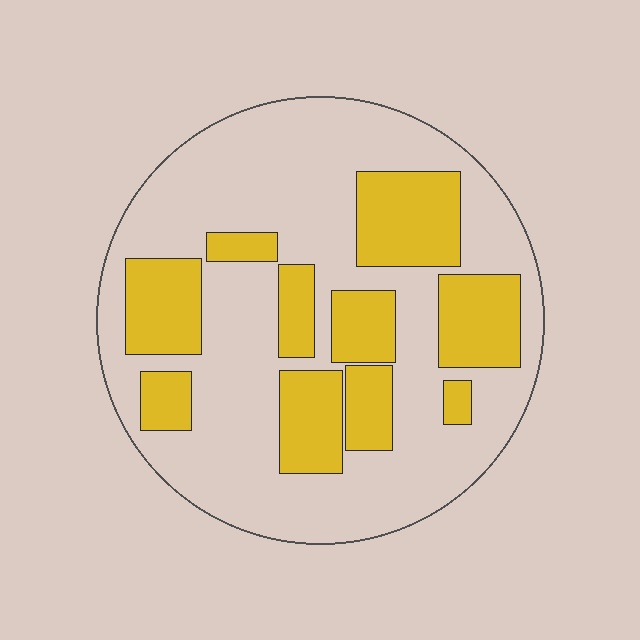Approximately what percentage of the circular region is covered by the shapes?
Approximately 30%.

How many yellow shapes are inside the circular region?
10.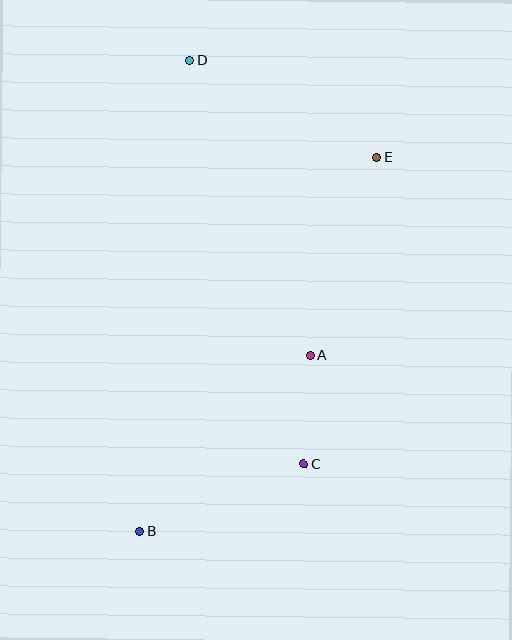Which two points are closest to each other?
Points A and C are closest to each other.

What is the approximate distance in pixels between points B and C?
The distance between B and C is approximately 177 pixels.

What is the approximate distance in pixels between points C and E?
The distance between C and E is approximately 315 pixels.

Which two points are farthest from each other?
Points B and D are farthest from each other.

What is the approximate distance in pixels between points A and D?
The distance between A and D is approximately 318 pixels.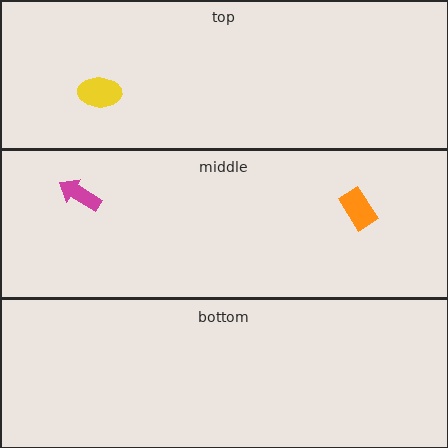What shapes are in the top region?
The yellow ellipse.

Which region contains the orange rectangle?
The middle region.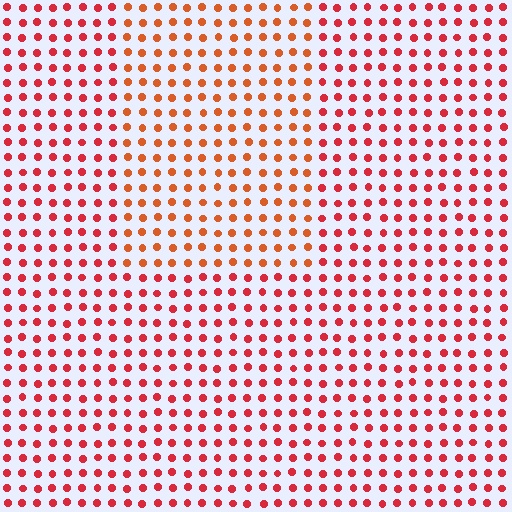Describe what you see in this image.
The image is filled with small red elements in a uniform arrangement. A rectangle-shaped region is visible where the elements are tinted to a slightly different hue, forming a subtle color boundary.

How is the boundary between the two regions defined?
The boundary is defined purely by a slight shift in hue (about 25 degrees). Spacing, size, and orientation are identical on both sides.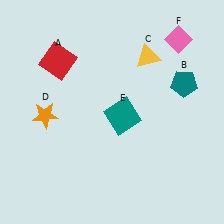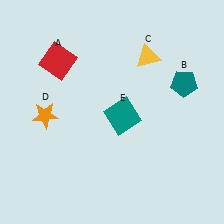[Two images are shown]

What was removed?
The pink diamond (F) was removed in Image 2.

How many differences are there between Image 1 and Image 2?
There is 1 difference between the two images.